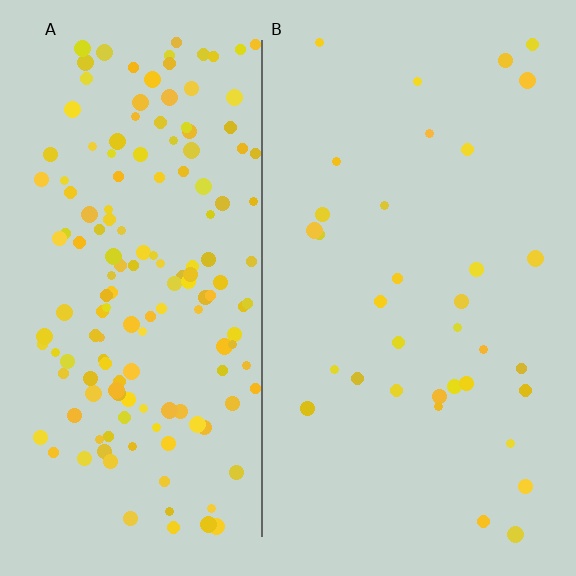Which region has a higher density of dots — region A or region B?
A (the left).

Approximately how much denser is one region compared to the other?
Approximately 4.7× — region A over region B.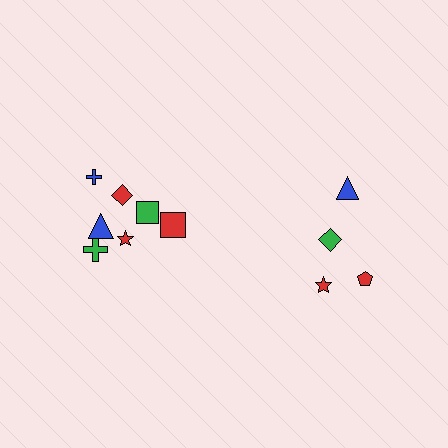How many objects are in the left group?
There are 7 objects.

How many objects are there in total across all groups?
There are 11 objects.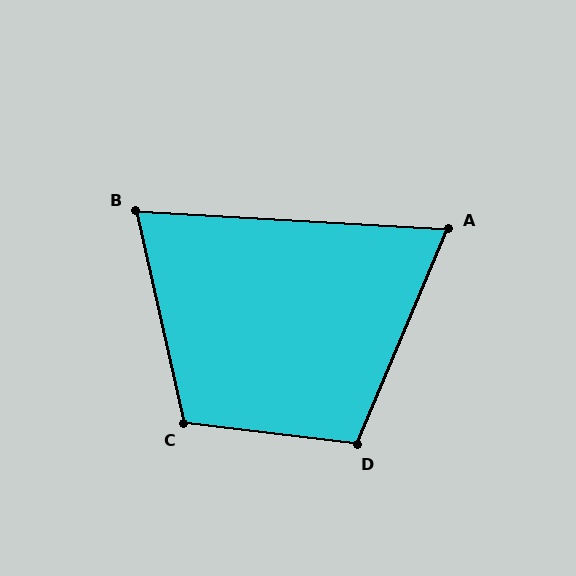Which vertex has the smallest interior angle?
A, at approximately 70 degrees.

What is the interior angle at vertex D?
Approximately 106 degrees (obtuse).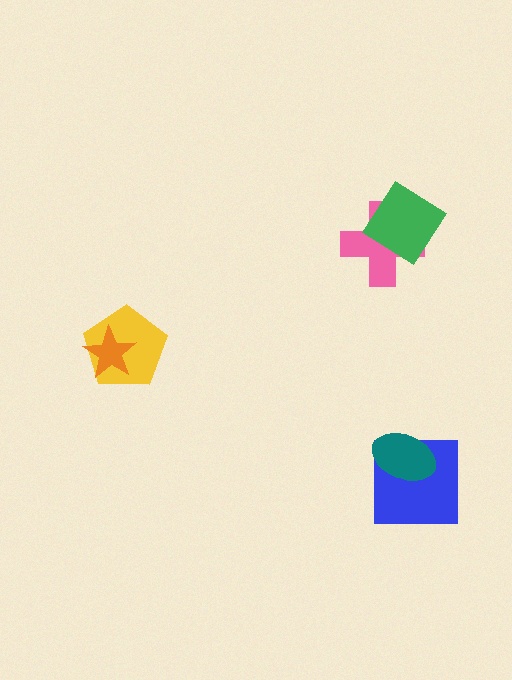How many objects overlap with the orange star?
1 object overlaps with the orange star.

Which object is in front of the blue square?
The teal ellipse is in front of the blue square.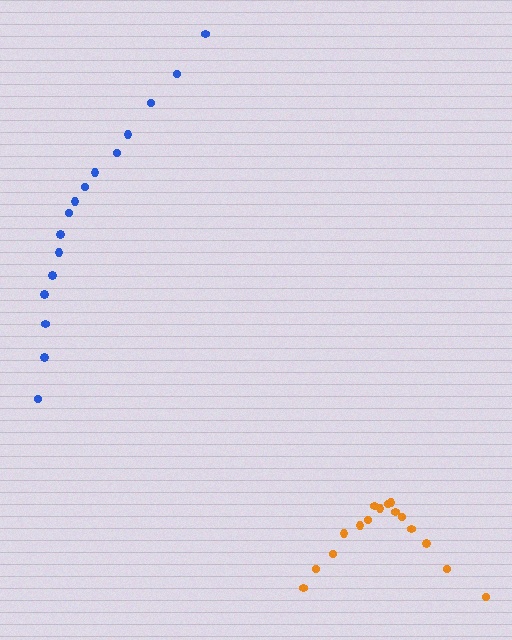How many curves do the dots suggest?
There are 2 distinct paths.